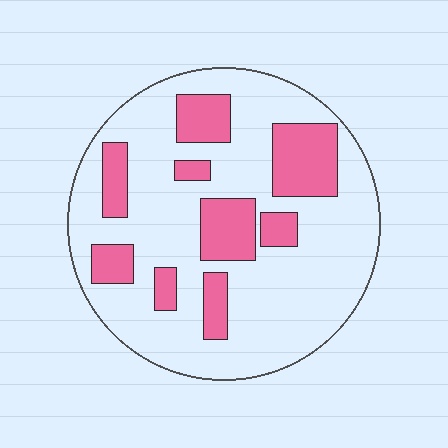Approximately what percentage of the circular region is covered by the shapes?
Approximately 25%.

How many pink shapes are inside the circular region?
9.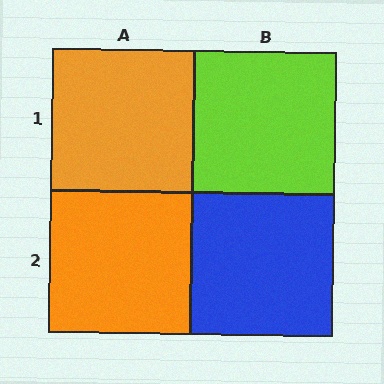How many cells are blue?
1 cell is blue.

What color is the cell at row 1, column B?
Lime.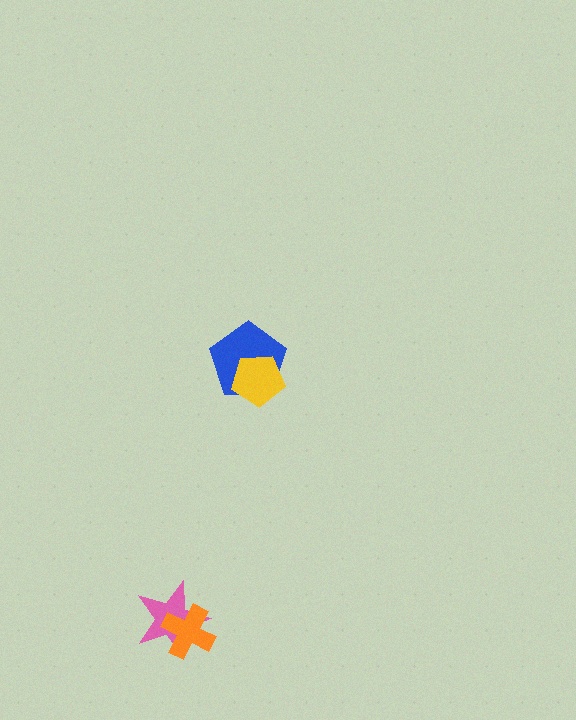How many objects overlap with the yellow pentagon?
1 object overlaps with the yellow pentagon.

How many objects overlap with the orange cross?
1 object overlaps with the orange cross.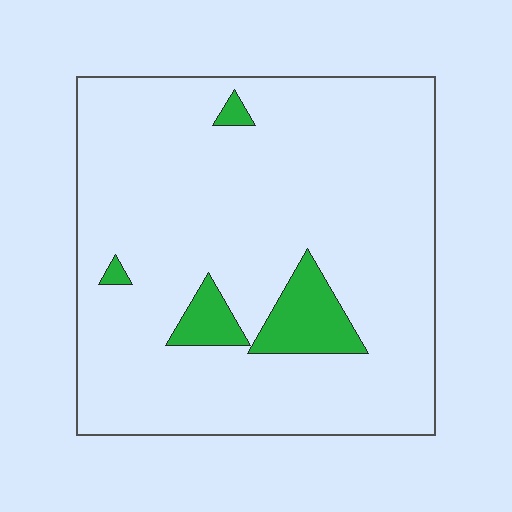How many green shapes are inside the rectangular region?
4.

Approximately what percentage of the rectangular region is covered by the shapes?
Approximately 10%.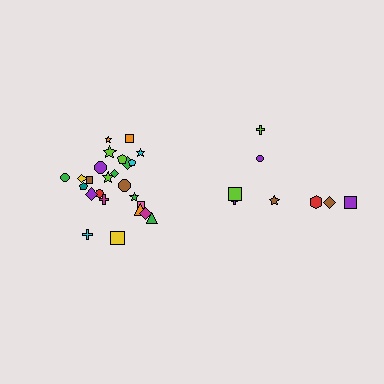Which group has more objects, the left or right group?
The left group.